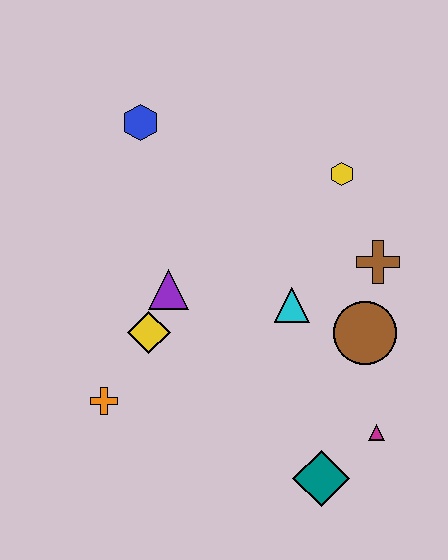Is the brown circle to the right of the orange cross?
Yes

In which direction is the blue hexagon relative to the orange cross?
The blue hexagon is above the orange cross.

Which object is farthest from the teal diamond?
The blue hexagon is farthest from the teal diamond.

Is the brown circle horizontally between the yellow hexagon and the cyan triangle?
No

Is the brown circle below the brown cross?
Yes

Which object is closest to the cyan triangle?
The brown circle is closest to the cyan triangle.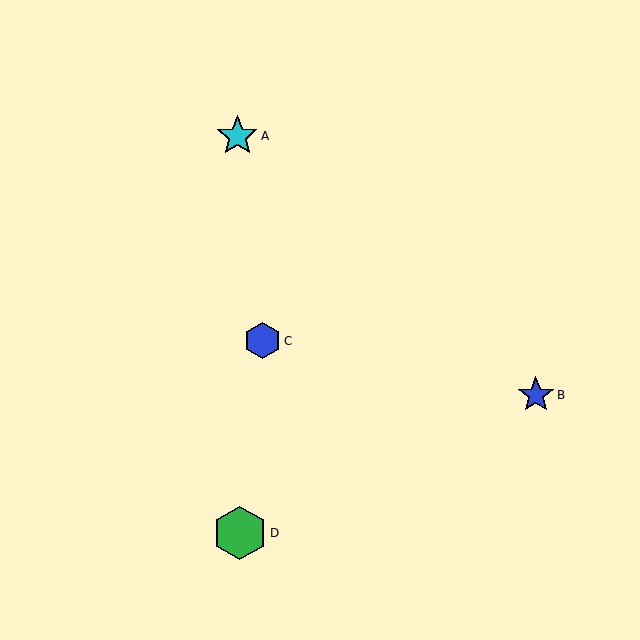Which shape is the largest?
The green hexagon (labeled D) is the largest.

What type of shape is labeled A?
Shape A is a cyan star.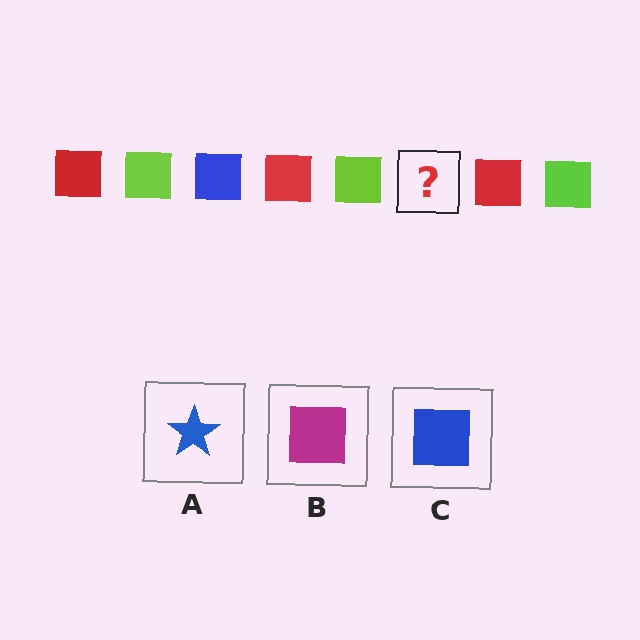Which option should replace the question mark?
Option C.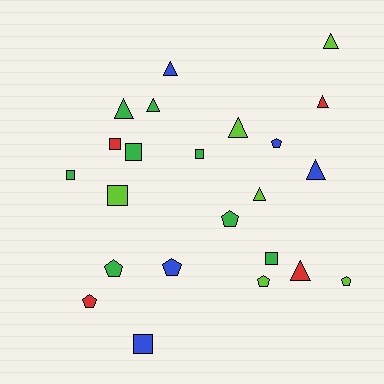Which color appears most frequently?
Green, with 8 objects.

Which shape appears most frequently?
Triangle, with 9 objects.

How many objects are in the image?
There are 23 objects.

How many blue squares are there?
There is 1 blue square.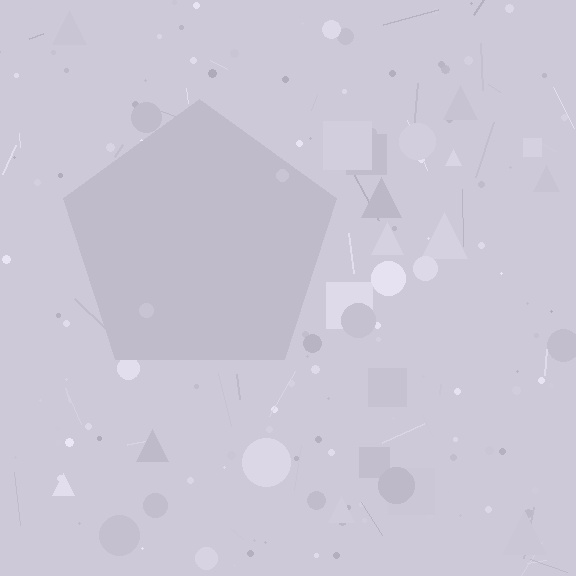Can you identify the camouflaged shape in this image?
The camouflaged shape is a pentagon.